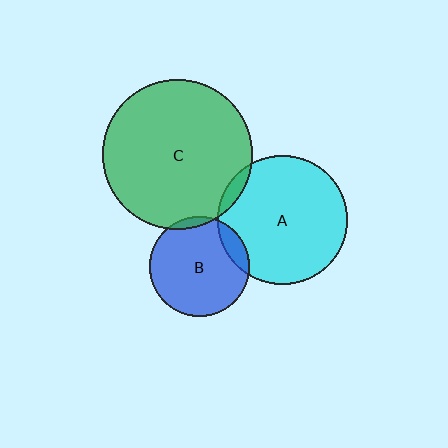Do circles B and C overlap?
Yes.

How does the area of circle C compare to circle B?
Approximately 2.2 times.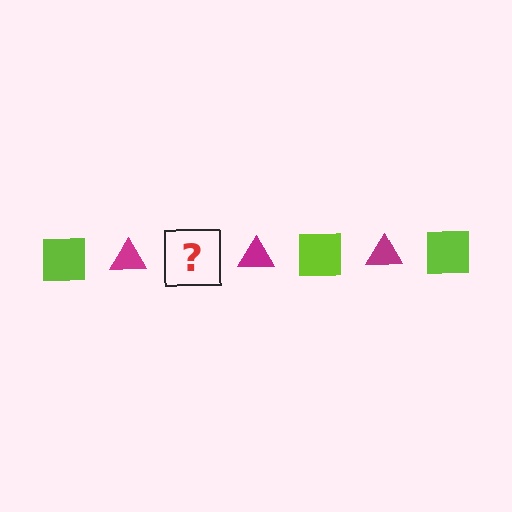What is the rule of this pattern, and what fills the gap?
The rule is that the pattern alternates between lime square and magenta triangle. The gap should be filled with a lime square.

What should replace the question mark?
The question mark should be replaced with a lime square.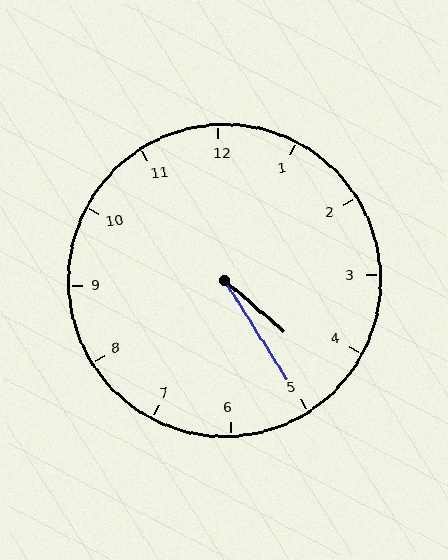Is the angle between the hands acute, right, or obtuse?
It is acute.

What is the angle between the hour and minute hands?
Approximately 18 degrees.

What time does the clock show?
4:25.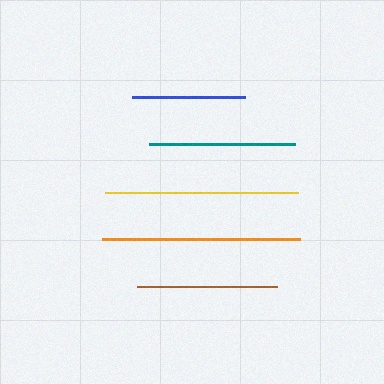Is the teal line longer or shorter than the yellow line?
The yellow line is longer than the teal line.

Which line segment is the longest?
The orange line is the longest at approximately 197 pixels.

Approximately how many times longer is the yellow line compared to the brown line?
The yellow line is approximately 1.4 times the length of the brown line.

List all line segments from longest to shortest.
From longest to shortest: orange, yellow, teal, brown, blue.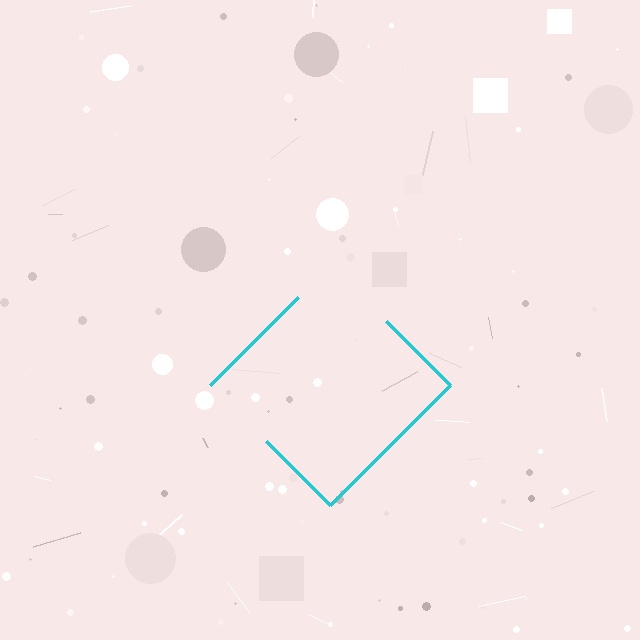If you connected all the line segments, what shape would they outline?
They would outline a diamond.